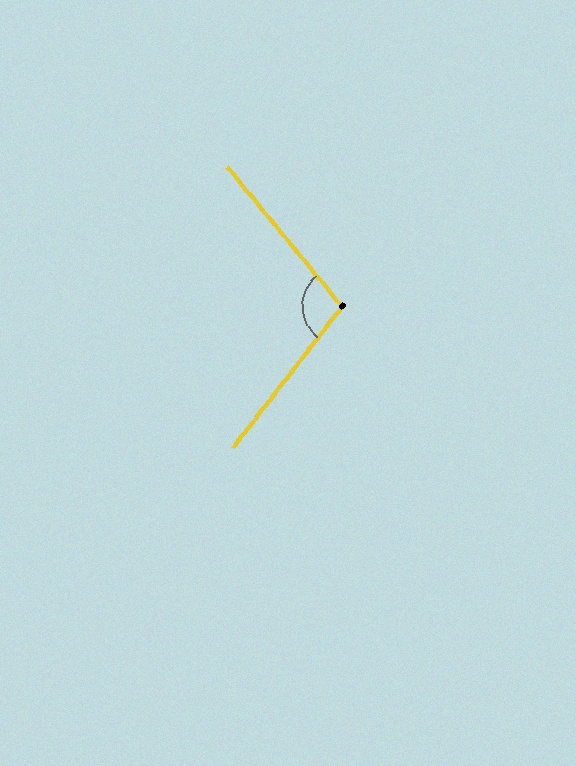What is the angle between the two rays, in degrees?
Approximately 102 degrees.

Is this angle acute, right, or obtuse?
It is obtuse.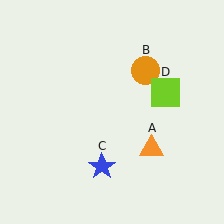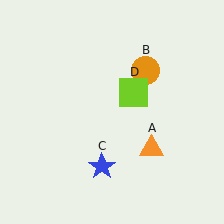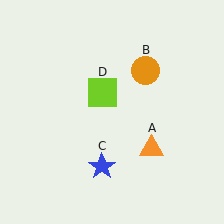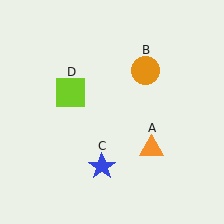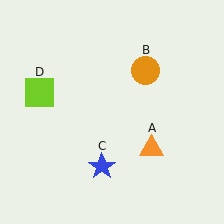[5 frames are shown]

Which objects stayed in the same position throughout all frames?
Orange triangle (object A) and orange circle (object B) and blue star (object C) remained stationary.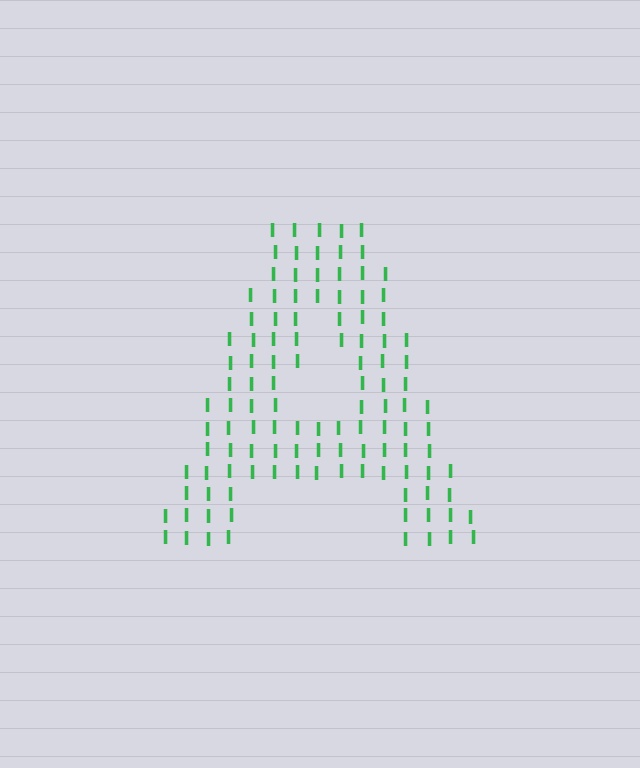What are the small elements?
The small elements are letter I's.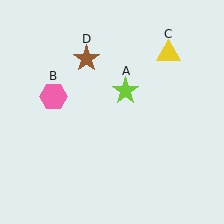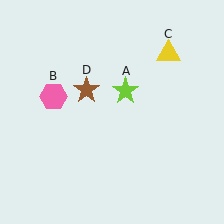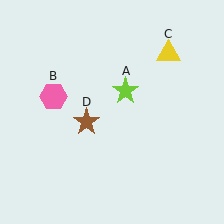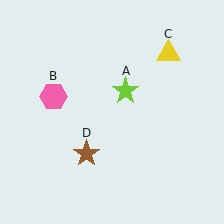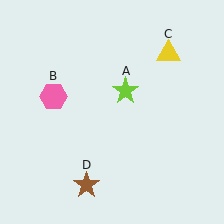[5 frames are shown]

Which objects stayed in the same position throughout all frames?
Lime star (object A) and pink hexagon (object B) and yellow triangle (object C) remained stationary.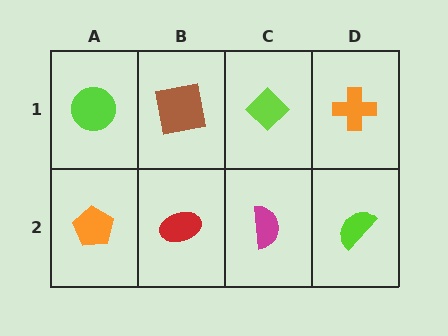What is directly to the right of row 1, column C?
An orange cross.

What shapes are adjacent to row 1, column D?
A lime semicircle (row 2, column D), a lime diamond (row 1, column C).